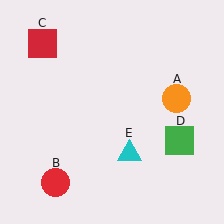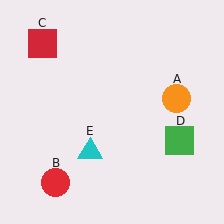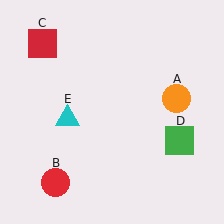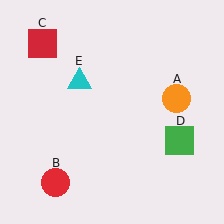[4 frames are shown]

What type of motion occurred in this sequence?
The cyan triangle (object E) rotated clockwise around the center of the scene.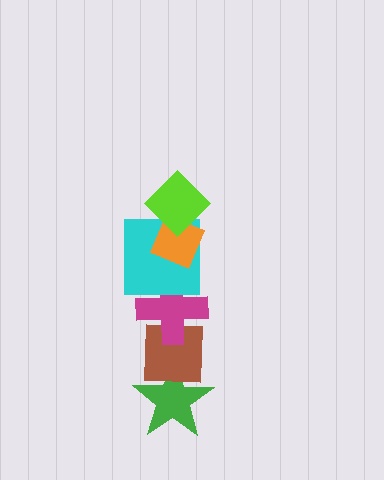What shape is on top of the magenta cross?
The cyan square is on top of the magenta cross.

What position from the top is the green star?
The green star is 6th from the top.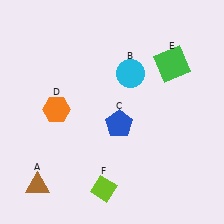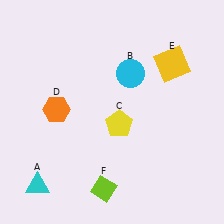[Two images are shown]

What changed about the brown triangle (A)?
In Image 1, A is brown. In Image 2, it changed to cyan.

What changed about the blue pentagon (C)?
In Image 1, C is blue. In Image 2, it changed to yellow.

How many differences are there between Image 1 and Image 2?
There are 3 differences between the two images.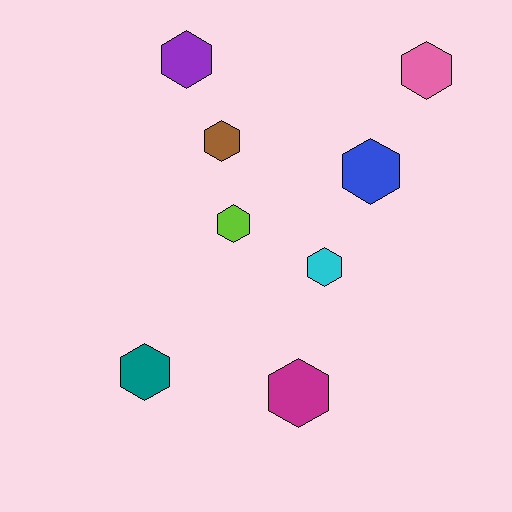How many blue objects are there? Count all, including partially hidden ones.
There is 1 blue object.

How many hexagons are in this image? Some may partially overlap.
There are 8 hexagons.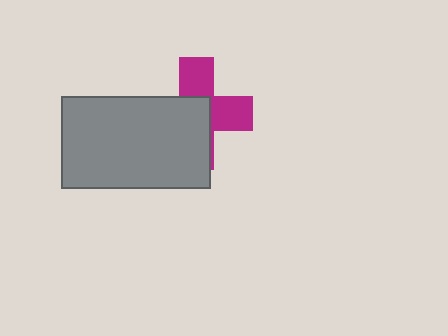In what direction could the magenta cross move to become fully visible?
The magenta cross could move toward the upper-right. That would shift it out from behind the gray rectangle entirely.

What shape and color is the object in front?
The object in front is a gray rectangle.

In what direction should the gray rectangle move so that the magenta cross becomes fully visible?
The gray rectangle should move toward the lower-left. That is the shortest direction to clear the overlap and leave the magenta cross fully visible.